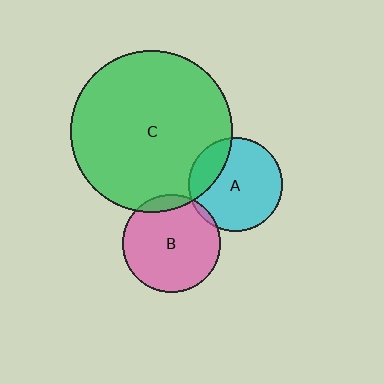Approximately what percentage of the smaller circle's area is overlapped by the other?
Approximately 5%.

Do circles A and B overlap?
Yes.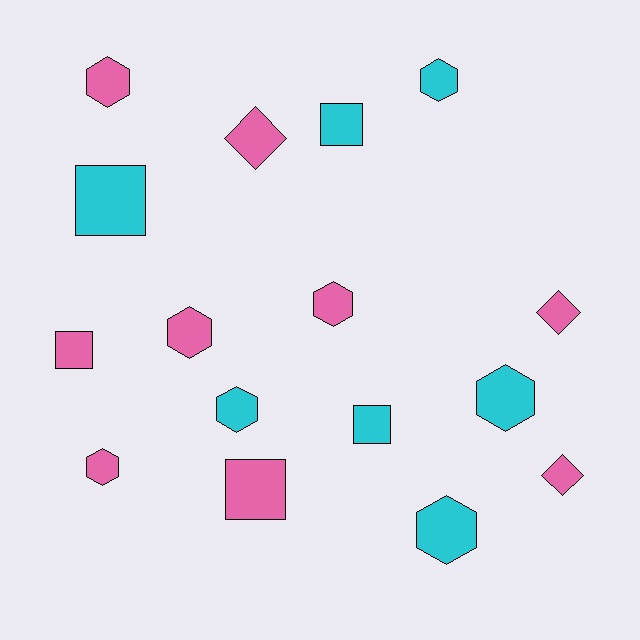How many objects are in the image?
There are 16 objects.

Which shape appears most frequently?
Hexagon, with 8 objects.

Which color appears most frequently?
Pink, with 9 objects.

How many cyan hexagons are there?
There are 4 cyan hexagons.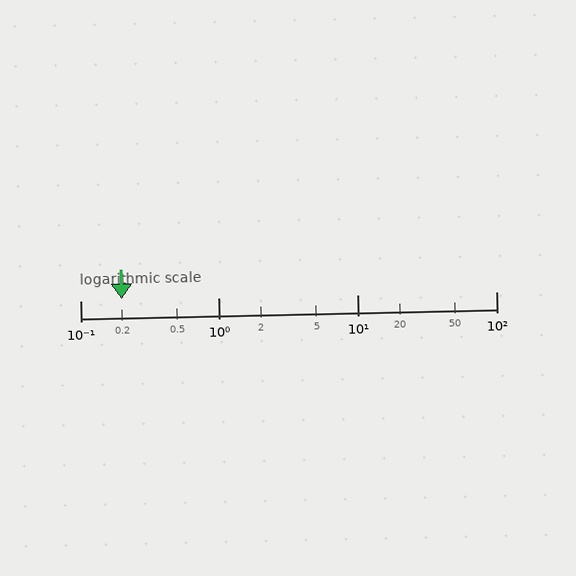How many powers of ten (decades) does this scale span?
The scale spans 3 decades, from 0.1 to 100.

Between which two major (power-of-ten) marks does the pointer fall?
The pointer is between 0.1 and 1.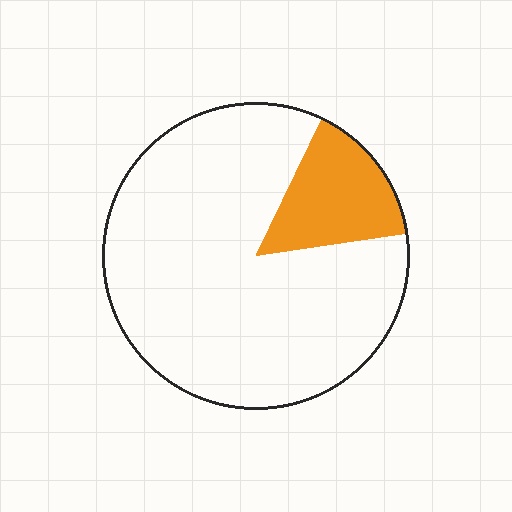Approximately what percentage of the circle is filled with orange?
Approximately 15%.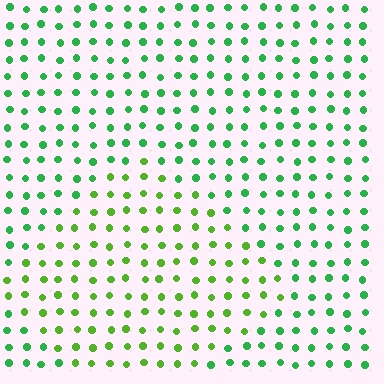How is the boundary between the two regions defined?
The boundary is defined purely by a slight shift in hue (about 32 degrees). Spacing, size, and orientation are identical on both sides.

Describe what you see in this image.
The image is filled with small green elements in a uniform arrangement. A diamond-shaped region is visible where the elements are tinted to a slightly different hue, forming a subtle color boundary.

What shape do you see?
I see a diamond.